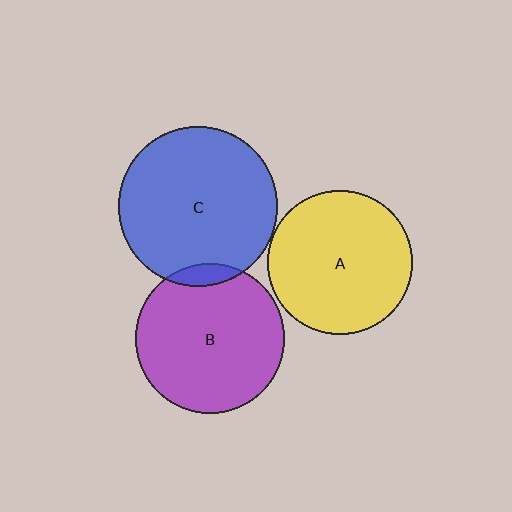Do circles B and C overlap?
Yes.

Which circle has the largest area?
Circle C (blue).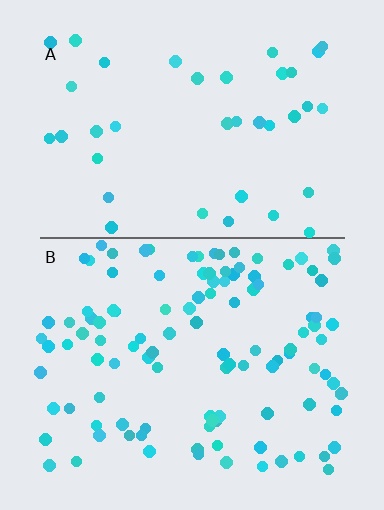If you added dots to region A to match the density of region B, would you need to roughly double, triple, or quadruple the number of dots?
Approximately triple.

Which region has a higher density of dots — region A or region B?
B (the bottom).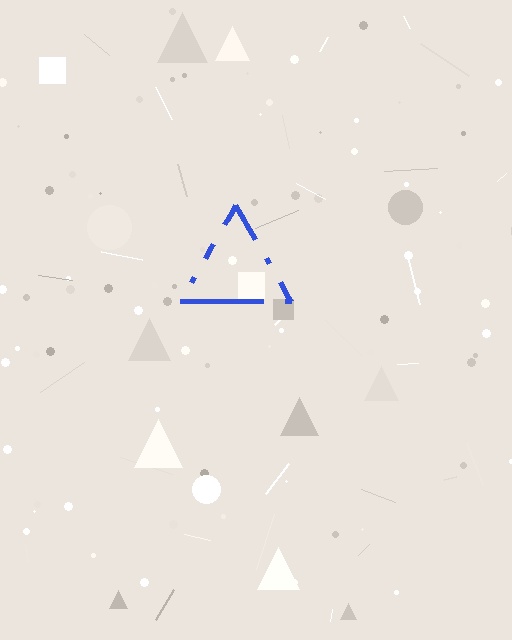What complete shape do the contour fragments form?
The contour fragments form a triangle.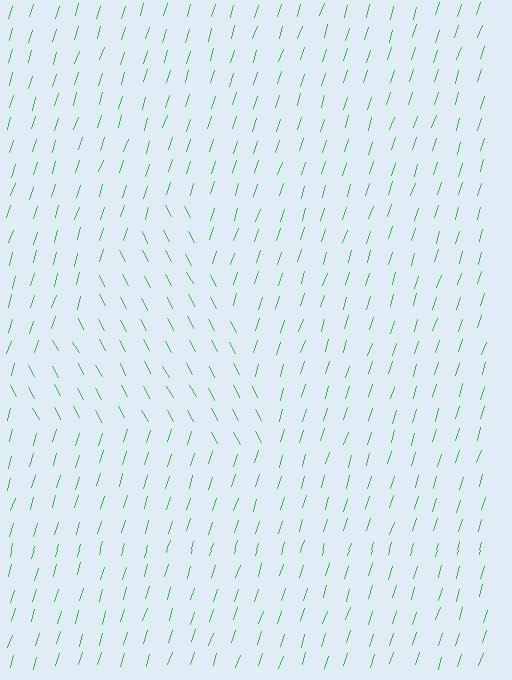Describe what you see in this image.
The image is filled with small green line segments. A triangle region in the image has lines oriented differently from the surrounding lines, creating a visible texture boundary.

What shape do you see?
I see a triangle.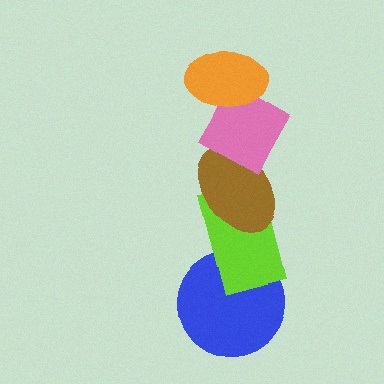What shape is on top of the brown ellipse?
The pink diamond is on top of the brown ellipse.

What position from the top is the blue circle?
The blue circle is 5th from the top.